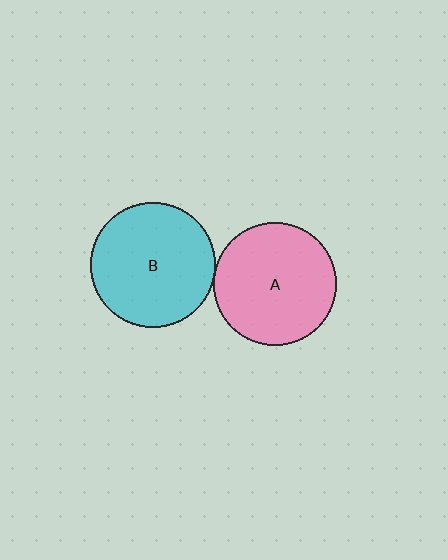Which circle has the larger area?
Circle B (cyan).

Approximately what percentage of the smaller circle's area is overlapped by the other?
Approximately 5%.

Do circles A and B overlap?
Yes.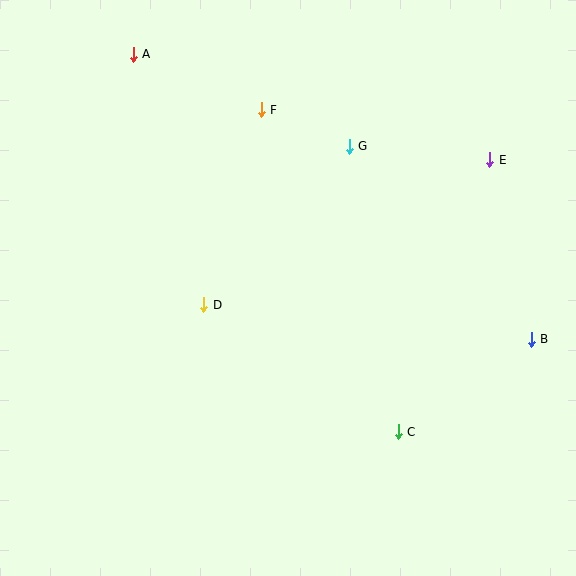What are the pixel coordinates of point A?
Point A is at (133, 54).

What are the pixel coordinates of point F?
Point F is at (261, 110).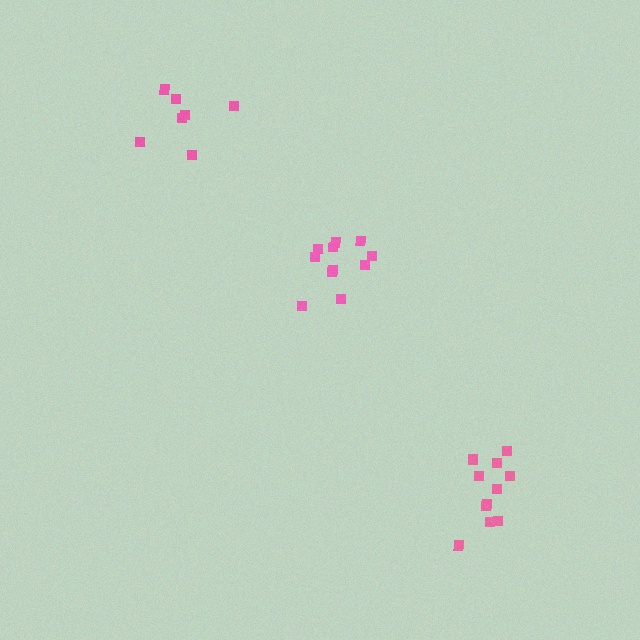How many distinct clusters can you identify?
There are 3 distinct clusters.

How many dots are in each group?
Group 1: 11 dots, Group 2: 7 dots, Group 3: 11 dots (29 total).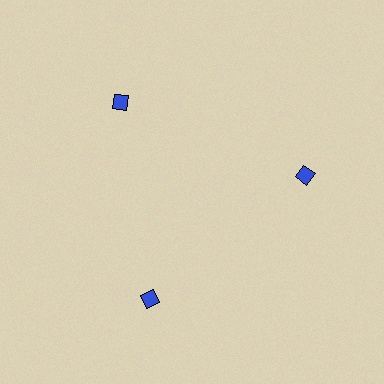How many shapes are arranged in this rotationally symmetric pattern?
There are 3 shapes, arranged in 3 groups of 1.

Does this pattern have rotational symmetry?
Yes, this pattern has 3-fold rotational symmetry. It looks the same after rotating 120 degrees around the center.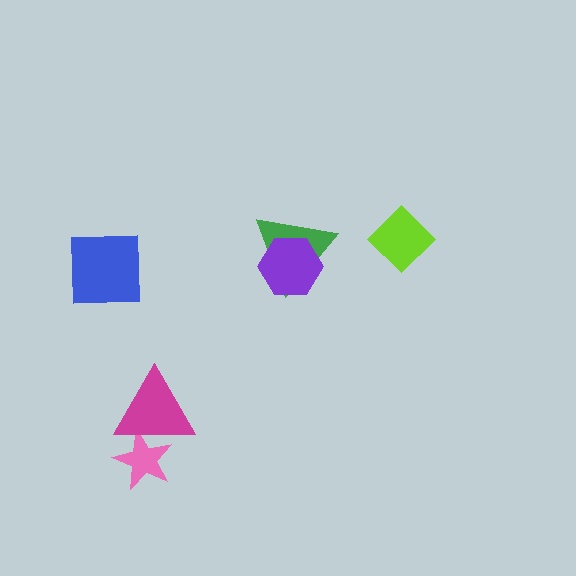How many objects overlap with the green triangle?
1 object overlaps with the green triangle.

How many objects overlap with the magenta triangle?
1 object overlaps with the magenta triangle.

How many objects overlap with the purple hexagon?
1 object overlaps with the purple hexagon.